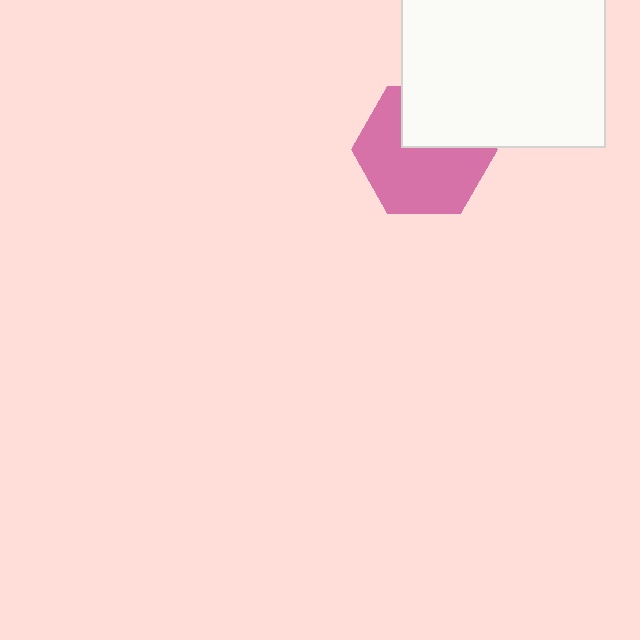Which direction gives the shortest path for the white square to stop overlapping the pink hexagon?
Moving up gives the shortest separation.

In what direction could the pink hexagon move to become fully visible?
The pink hexagon could move down. That would shift it out from behind the white square entirely.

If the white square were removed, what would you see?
You would see the complete pink hexagon.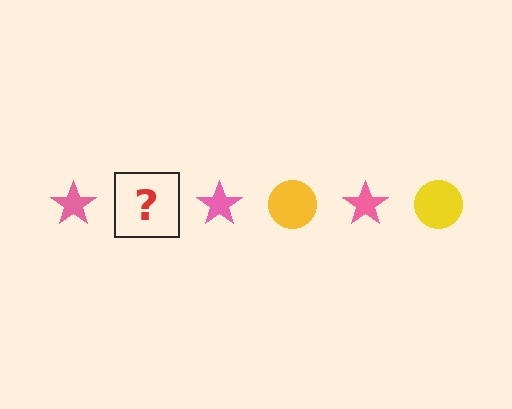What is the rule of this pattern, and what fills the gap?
The rule is that the pattern alternates between pink star and yellow circle. The gap should be filled with a yellow circle.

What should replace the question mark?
The question mark should be replaced with a yellow circle.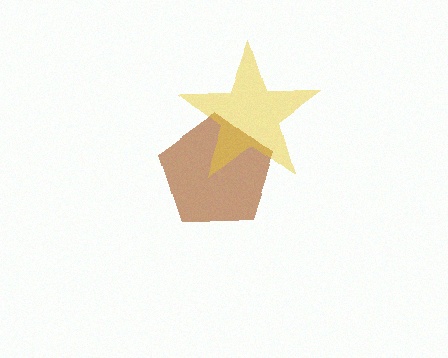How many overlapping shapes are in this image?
There are 2 overlapping shapes in the image.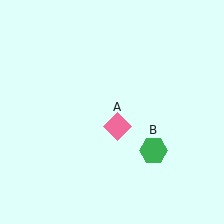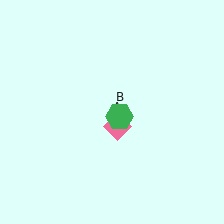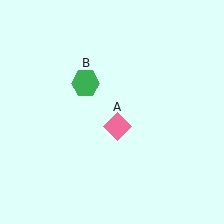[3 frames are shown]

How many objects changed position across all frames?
1 object changed position: green hexagon (object B).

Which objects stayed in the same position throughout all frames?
Pink diamond (object A) remained stationary.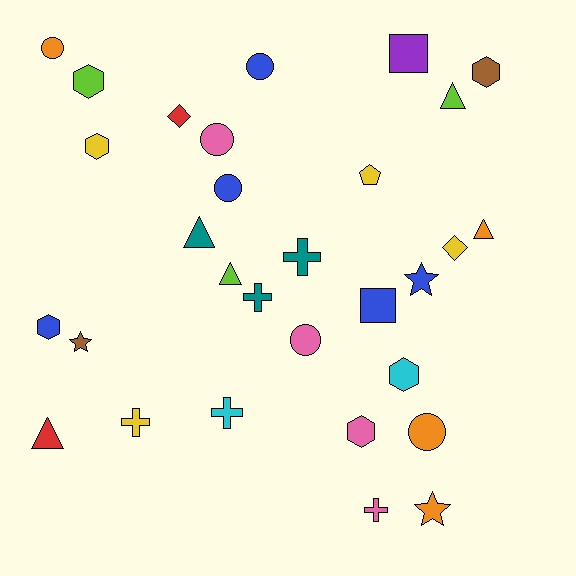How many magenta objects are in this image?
There are no magenta objects.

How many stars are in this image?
There are 3 stars.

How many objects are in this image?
There are 30 objects.